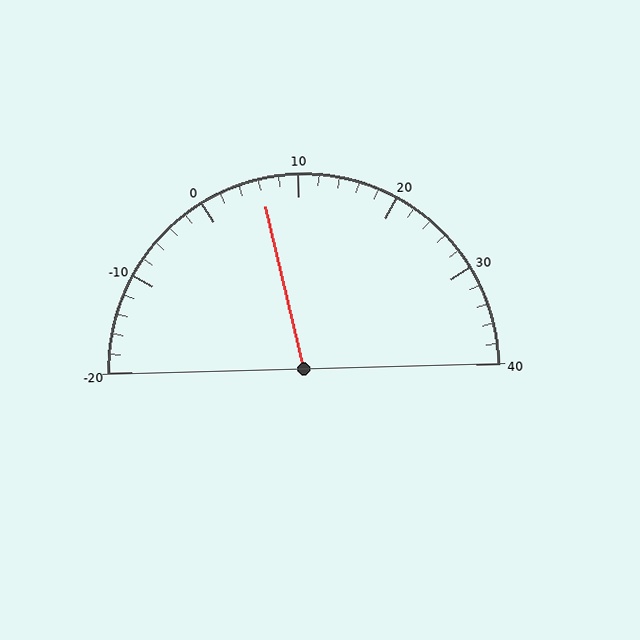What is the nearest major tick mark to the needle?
The nearest major tick mark is 10.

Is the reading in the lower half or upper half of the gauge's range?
The reading is in the lower half of the range (-20 to 40).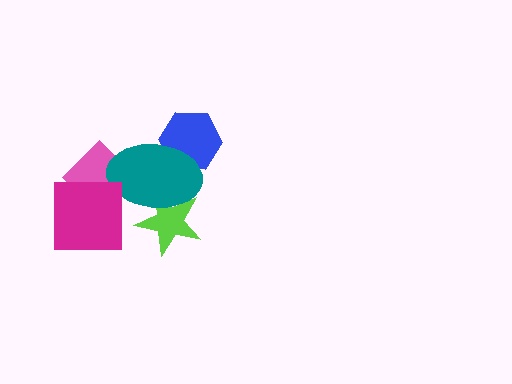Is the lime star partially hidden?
Yes, it is partially covered by another shape.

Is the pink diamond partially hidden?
Yes, it is partially covered by another shape.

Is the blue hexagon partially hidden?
Yes, it is partially covered by another shape.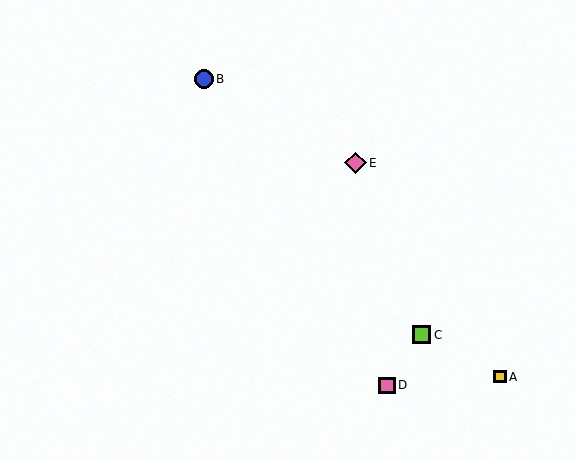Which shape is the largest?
The pink diamond (labeled E) is the largest.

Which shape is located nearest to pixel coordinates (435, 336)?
The lime square (labeled C) at (422, 335) is nearest to that location.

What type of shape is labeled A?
Shape A is a yellow square.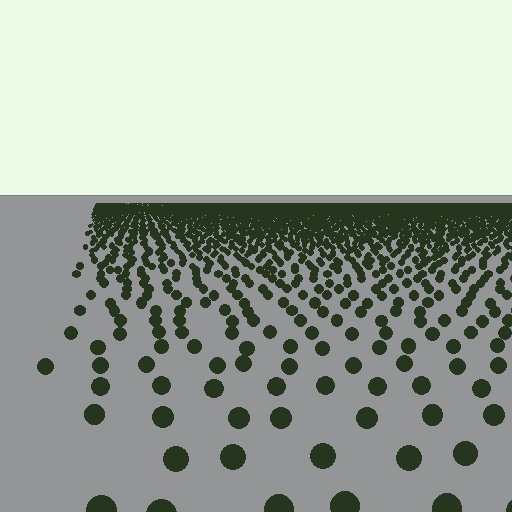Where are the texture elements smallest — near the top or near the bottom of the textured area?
Near the top.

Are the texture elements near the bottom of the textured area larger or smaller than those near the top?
Larger. Near the bottom, elements are closer to the viewer and appear at a bigger on-screen size.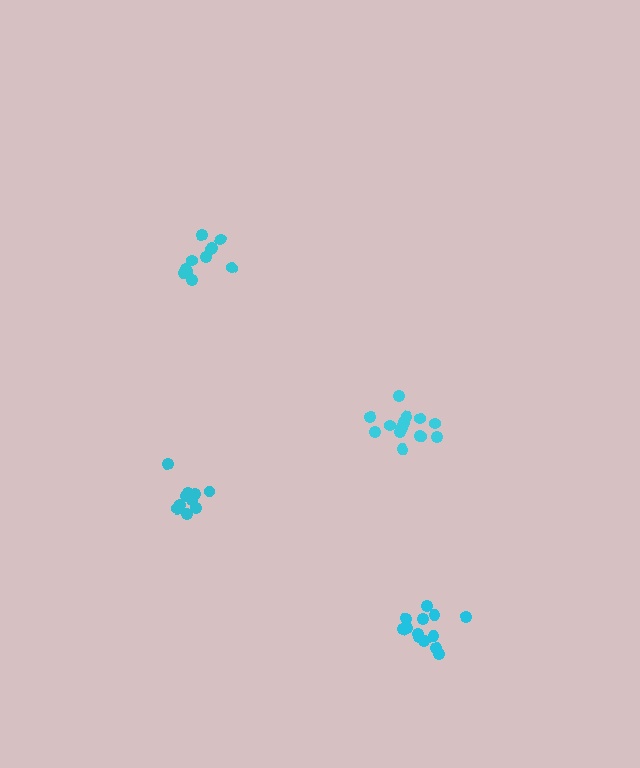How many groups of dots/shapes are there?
There are 4 groups.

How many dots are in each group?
Group 1: 13 dots, Group 2: 10 dots, Group 3: 11 dots, Group 4: 14 dots (48 total).